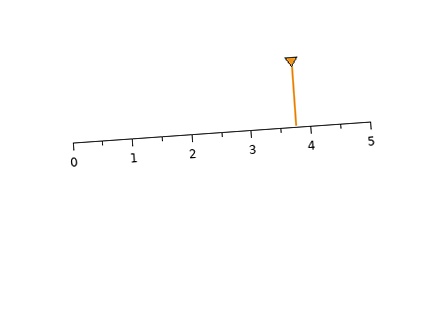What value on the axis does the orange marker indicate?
The marker indicates approximately 3.8.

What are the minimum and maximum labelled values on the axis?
The axis runs from 0 to 5.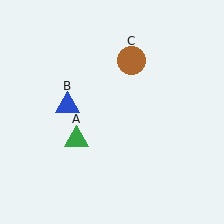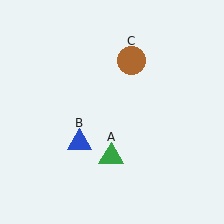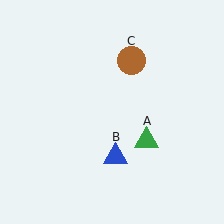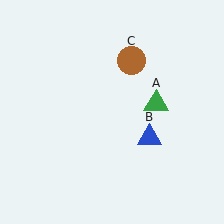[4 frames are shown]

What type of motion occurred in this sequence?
The green triangle (object A), blue triangle (object B) rotated counterclockwise around the center of the scene.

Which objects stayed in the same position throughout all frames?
Brown circle (object C) remained stationary.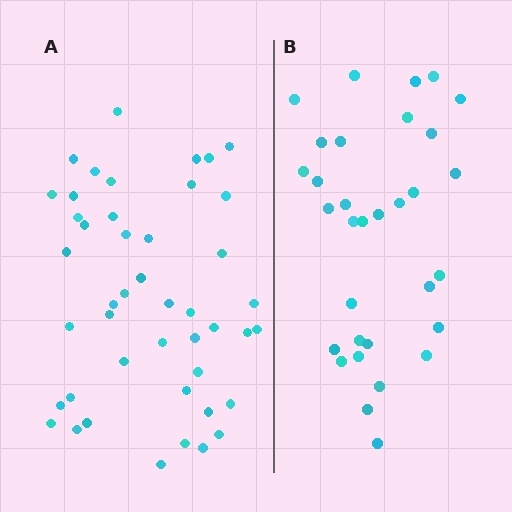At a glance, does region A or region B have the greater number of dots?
Region A (the left region) has more dots.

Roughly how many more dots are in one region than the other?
Region A has approximately 15 more dots than region B.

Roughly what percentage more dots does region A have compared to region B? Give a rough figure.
About 40% more.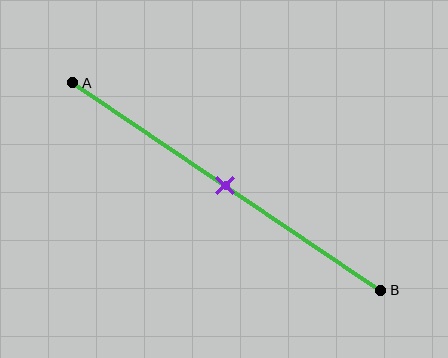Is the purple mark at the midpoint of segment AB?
Yes, the mark is approximately at the midpoint.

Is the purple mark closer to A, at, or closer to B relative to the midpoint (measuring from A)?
The purple mark is approximately at the midpoint of segment AB.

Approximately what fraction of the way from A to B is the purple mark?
The purple mark is approximately 50% of the way from A to B.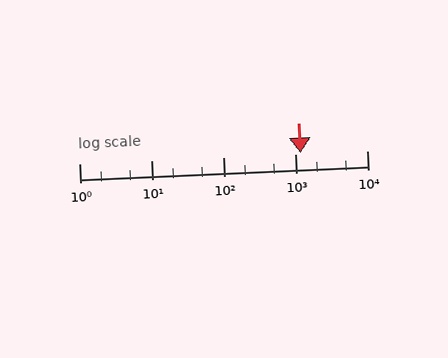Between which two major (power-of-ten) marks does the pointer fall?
The pointer is between 1000 and 10000.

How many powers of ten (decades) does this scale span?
The scale spans 4 decades, from 1 to 10000.